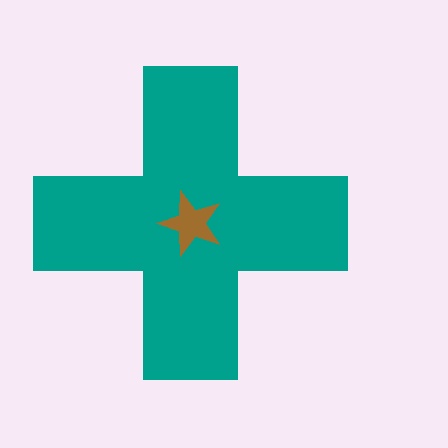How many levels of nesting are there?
2.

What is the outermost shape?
The teal cross.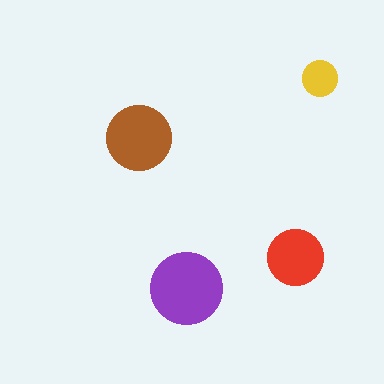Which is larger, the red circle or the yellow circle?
The red one.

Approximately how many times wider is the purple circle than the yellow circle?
About 2 times wider.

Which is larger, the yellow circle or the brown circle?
The brown one.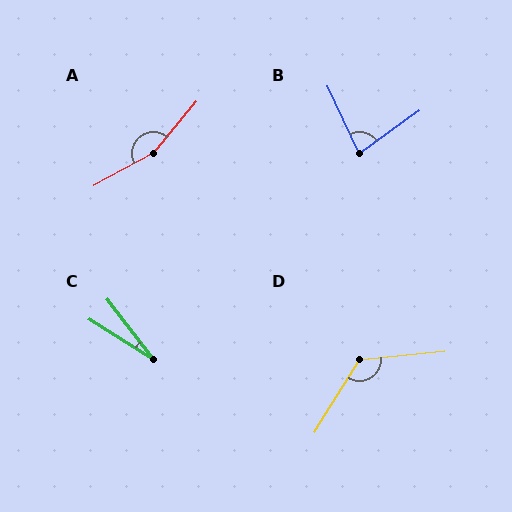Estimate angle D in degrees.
Approximately 127 degrees.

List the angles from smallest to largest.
C (20°), B (79°), D (127°), A (158°).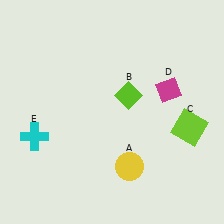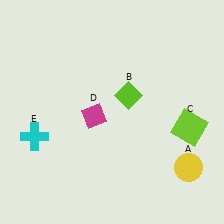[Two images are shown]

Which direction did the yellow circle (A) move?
The yellow circle (A) moved right.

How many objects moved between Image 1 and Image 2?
2 objects moved between the two images.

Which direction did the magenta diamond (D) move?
The magenta diamond (D) moved left.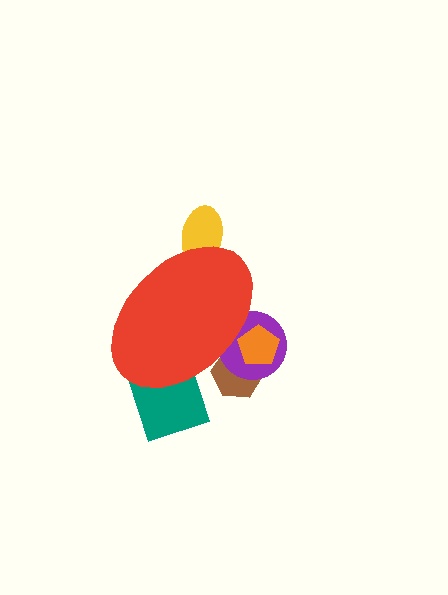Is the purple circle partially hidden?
Yes, the purple circle is partially hidden behind the red ellipse.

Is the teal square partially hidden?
Yes, the teal square is partially hidden behind the red ellipse.